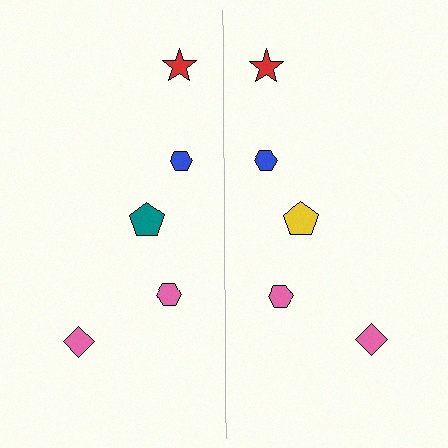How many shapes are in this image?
There are 10 shapes in this image.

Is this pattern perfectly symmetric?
No, the pattern is not perfectly symmetric. The yellow pentagon on the right side breaks the symmetry — its mirror counterpart is teal.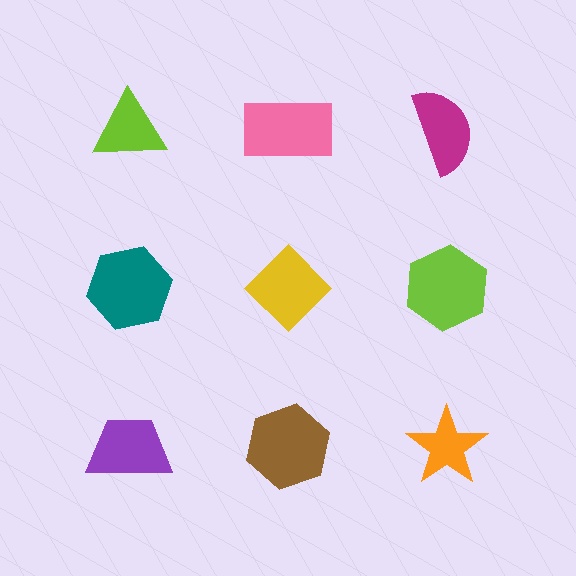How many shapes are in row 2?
3 shapes.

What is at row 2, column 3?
A lime hexagon.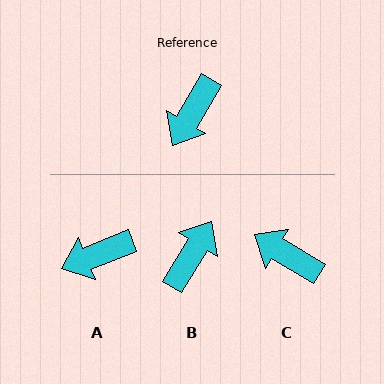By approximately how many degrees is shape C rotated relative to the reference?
Approximately 91 degrees clockwise.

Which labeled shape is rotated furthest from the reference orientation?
B, about 179 degrees away.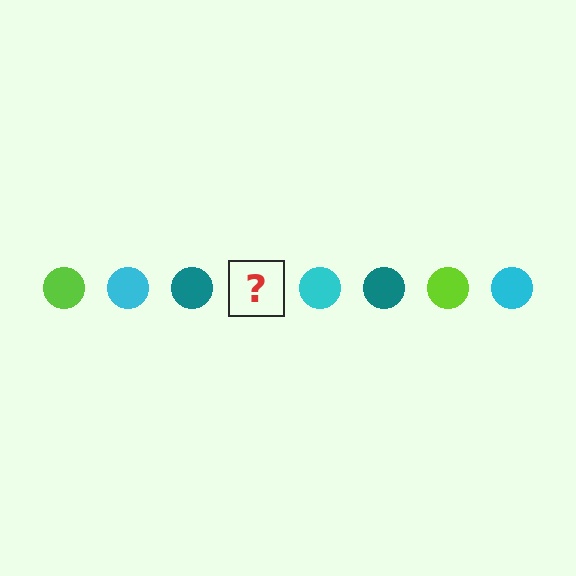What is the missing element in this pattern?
The missing element is a lime circle.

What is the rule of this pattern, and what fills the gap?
The rule is that the pattern cycles through lime, cyan, teal circles. The gap should be filled with a lime circle.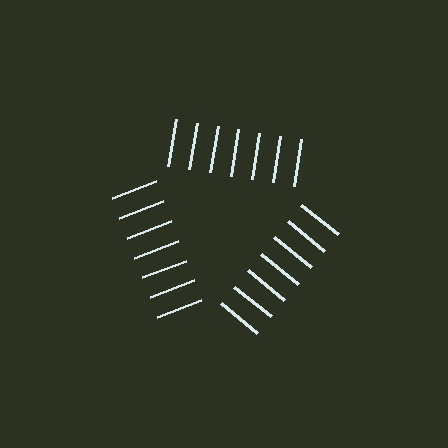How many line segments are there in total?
21 — 7 along each of the 3 edges.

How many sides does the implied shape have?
3 sides — the line-ends trace a triangle.